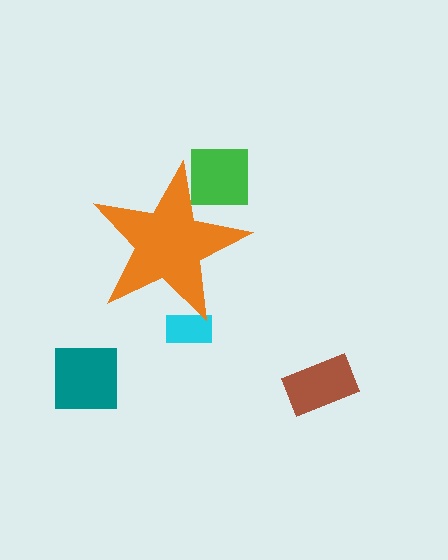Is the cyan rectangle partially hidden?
Yes, the cyan rectangle is partially hidden behind the orange star.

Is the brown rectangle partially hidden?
No, the brown rectangle is fully visible.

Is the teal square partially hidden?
No, the teal square is fully visible.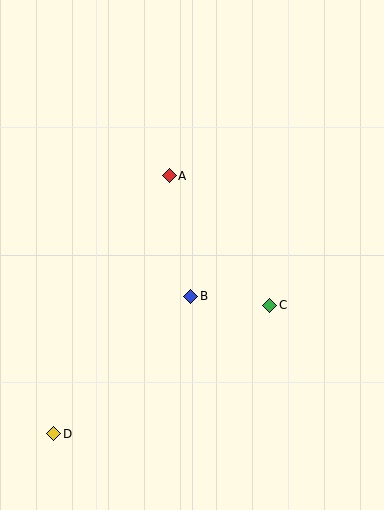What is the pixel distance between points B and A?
The distance between B and A is 122 pixels.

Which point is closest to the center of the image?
Point B at (191, 296) is closest to the center.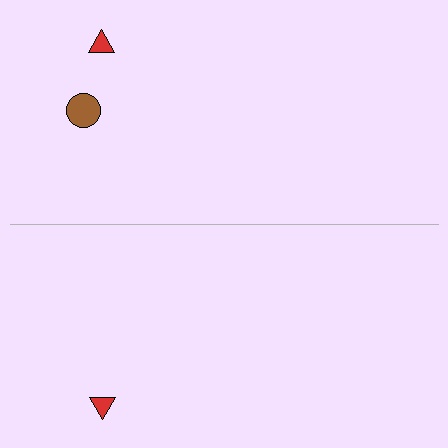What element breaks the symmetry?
A brown circle is missing from the bottom side.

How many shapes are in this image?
There are 3 shapes in this image.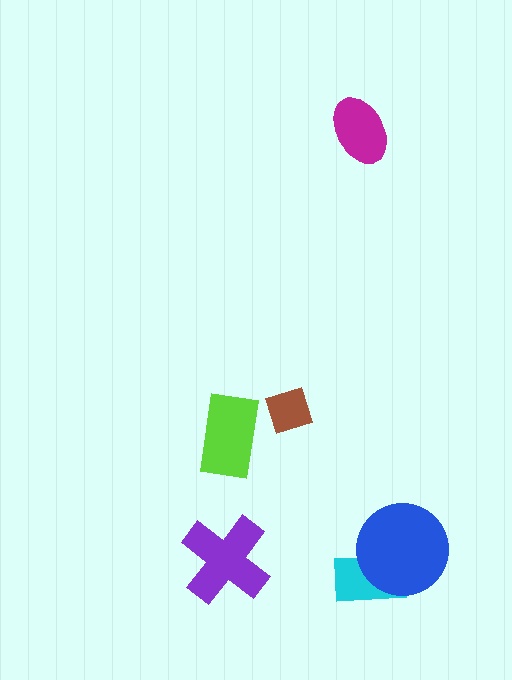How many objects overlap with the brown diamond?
0 objects overlap with the brown diamond.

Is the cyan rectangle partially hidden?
Yes, it is partially covered by another shape.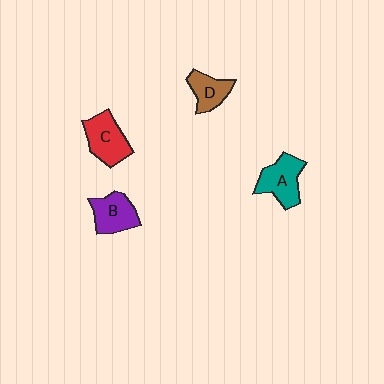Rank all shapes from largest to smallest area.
From largest to smallest: A (teal), C (red), B (purple), D (brown).